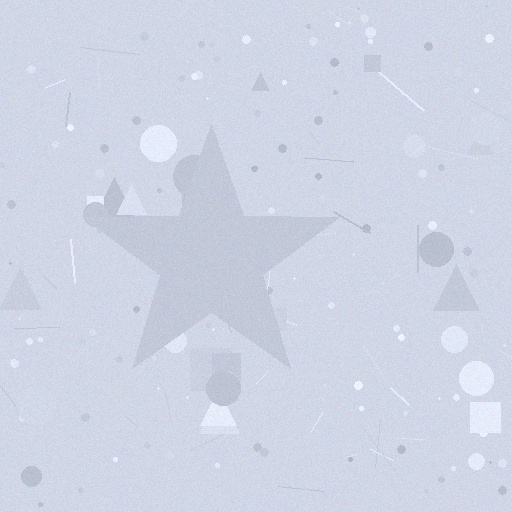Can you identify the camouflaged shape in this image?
The camouflaged shape is a star.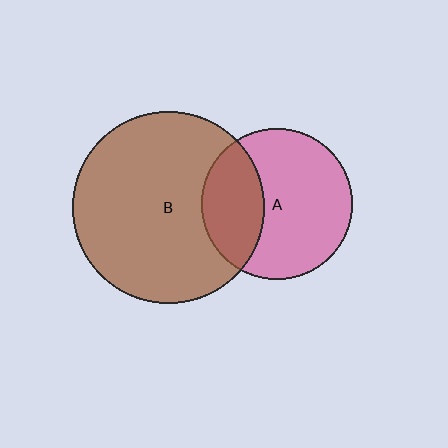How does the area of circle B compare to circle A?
Approximately 1.6 times.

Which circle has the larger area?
Circle B (brown).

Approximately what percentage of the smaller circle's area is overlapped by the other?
Approximately 30%.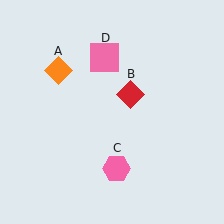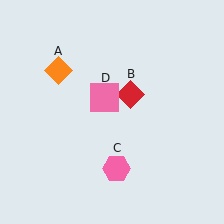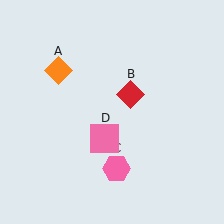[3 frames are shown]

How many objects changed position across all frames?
1 object changed position: pink square (object D).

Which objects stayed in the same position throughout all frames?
Orange diamond (object A) and red diamond (object B) and pink hexagon (object C) remained stationary.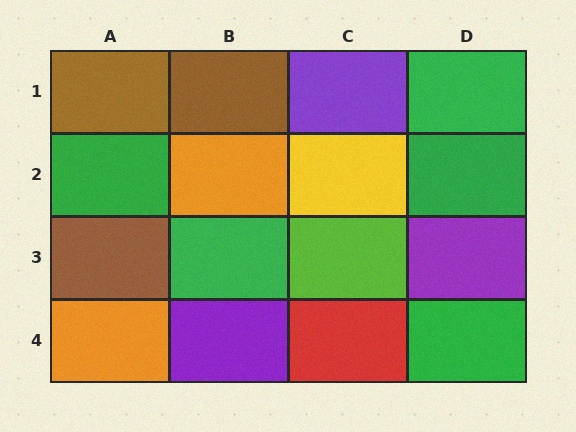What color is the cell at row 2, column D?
Green.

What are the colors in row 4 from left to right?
Orange, purple, red, green.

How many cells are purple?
3 cells are purple.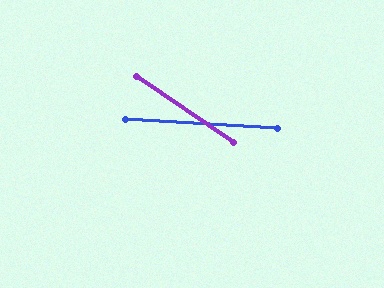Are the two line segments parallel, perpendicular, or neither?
Neither parallel nor perpendicular — they differ by about 31°.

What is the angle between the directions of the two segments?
Approximately 31 degrees.